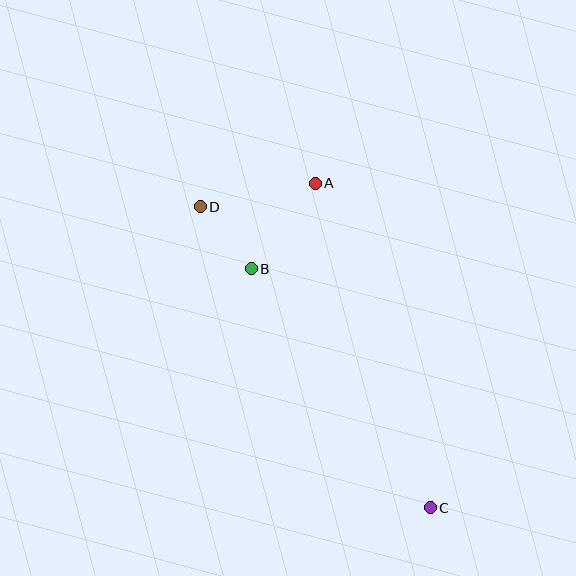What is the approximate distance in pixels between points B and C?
The distance between B and C is approximately 298 pixels.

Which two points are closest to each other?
Points B and D are closest to each other.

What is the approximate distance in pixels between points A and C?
The distance between A and C is approximately 344 pixels.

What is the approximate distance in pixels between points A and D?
The distance between A and D is approximately 117 pixels.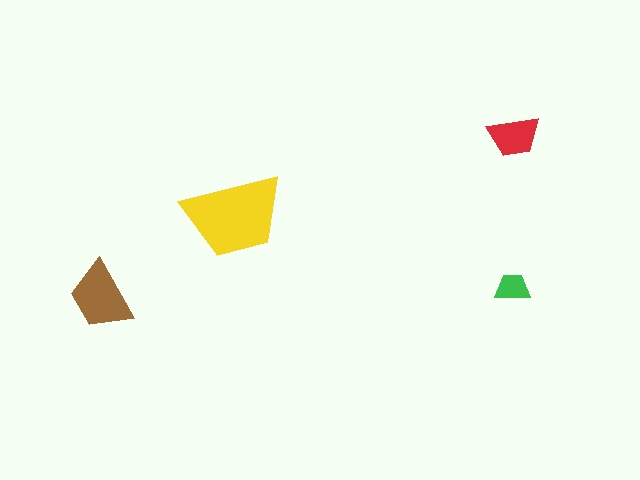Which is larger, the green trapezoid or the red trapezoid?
The red one.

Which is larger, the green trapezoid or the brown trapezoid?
The brown one.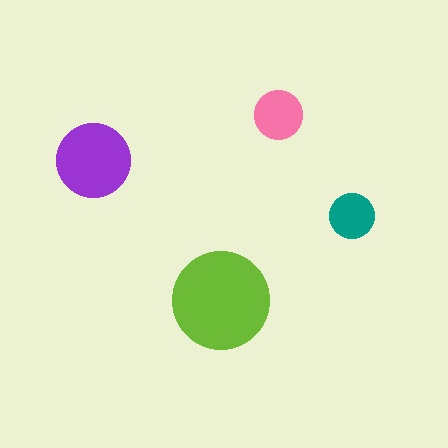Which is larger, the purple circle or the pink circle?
The purple one.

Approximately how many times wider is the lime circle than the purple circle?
About 1.5 times wider.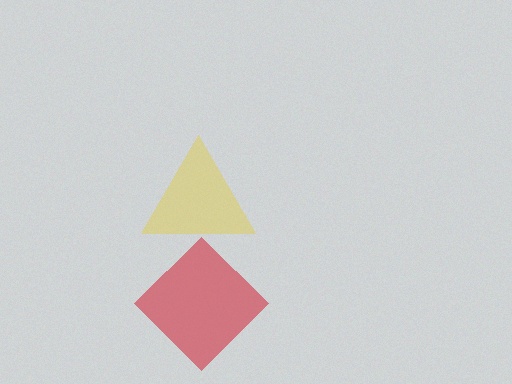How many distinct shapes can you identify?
There are 2 distinct shapes: a yellow triangle, a red diamond.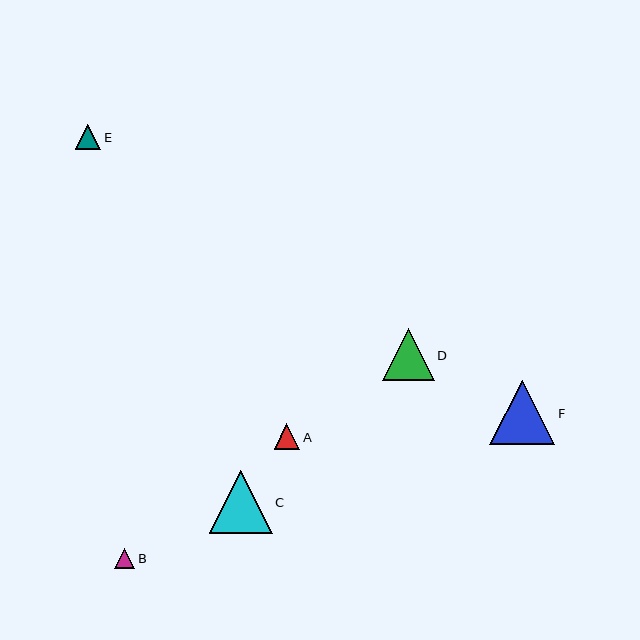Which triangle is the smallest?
Triangle B is the smallest with a size of approximately 20 pixels.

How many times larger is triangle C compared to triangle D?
Triangle C is approximately 1.2 times the size of triangle D.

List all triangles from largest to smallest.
From largest to smallest: F, C, D, A, E, B.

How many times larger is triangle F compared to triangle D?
Triangle F is approximately 1.2 times the size of triangle D.